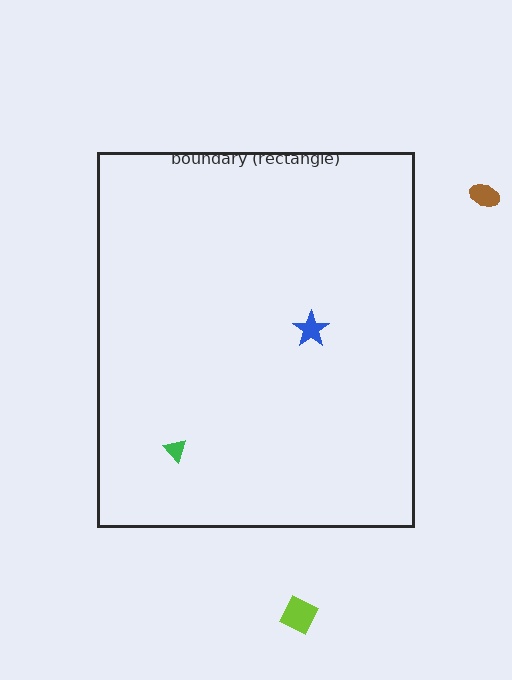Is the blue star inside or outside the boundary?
Inside.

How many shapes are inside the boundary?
2 inside, 2 outside.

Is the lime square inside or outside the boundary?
Outside.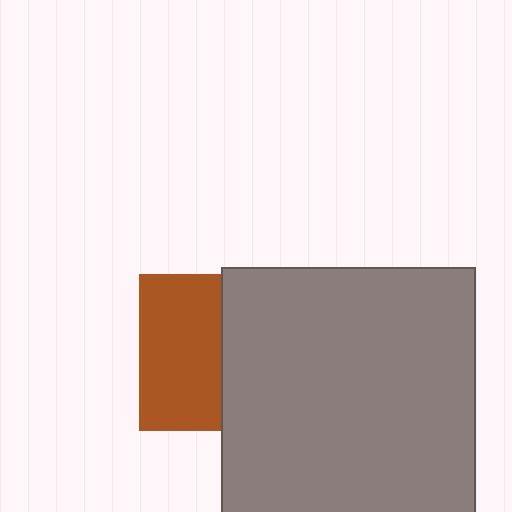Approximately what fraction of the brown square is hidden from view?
Roughly 48% of the brown square is hidden behind the gray square.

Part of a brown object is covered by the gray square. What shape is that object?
It is a square.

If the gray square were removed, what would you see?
You would see the complete brown square.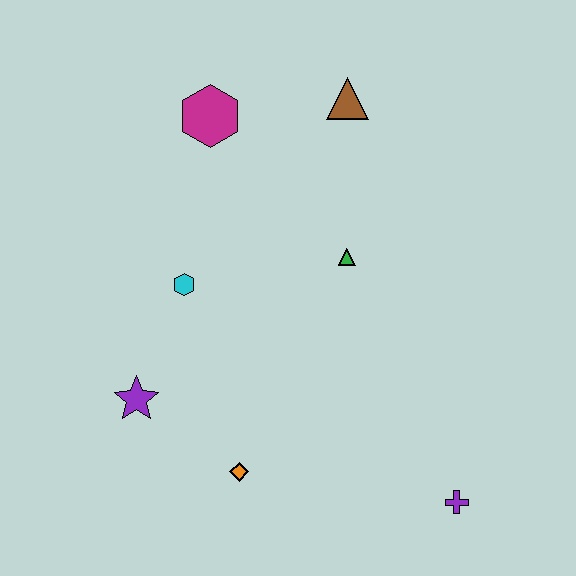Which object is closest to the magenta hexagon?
The brown triangle is closest to the magenta hexagon.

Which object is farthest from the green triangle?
The purple cross is farthest from the green triangle.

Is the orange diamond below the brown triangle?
Yes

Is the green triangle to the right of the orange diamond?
Yes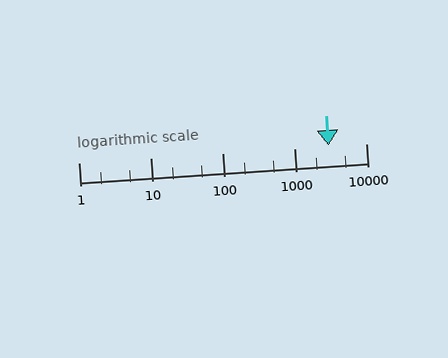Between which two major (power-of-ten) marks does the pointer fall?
The pointer is between 1000 and 10000.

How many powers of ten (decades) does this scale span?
The scale spans 4 decades, from 1 to 10000.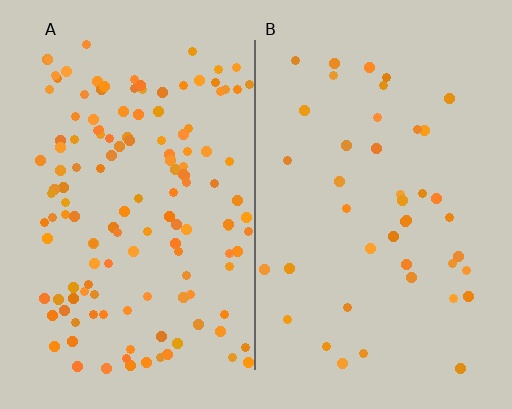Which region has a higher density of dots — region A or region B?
A (the left).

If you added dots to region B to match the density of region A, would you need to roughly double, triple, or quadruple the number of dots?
Approximately triple.